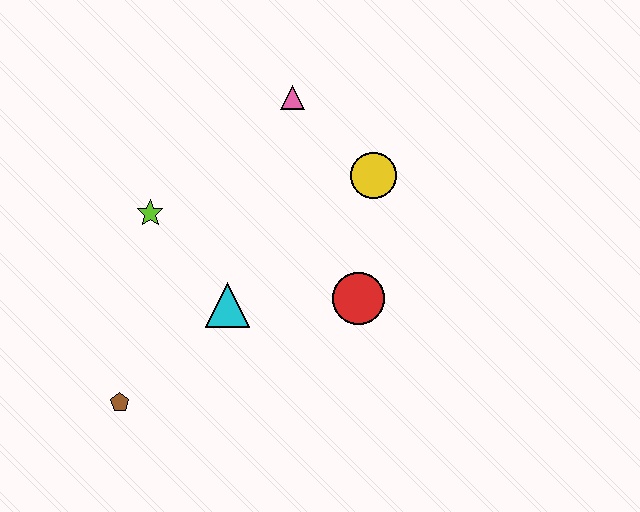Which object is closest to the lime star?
The cyan triangle is closest to the lime star.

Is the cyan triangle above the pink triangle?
No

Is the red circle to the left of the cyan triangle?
No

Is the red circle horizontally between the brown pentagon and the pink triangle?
No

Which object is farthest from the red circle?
The brown pentagon is farthest from the red circle.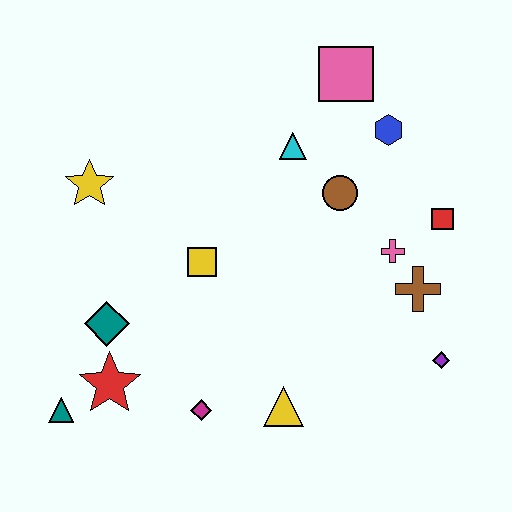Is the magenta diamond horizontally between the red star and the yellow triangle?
Yes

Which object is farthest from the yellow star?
The purple diamond is farthest from the yellow star.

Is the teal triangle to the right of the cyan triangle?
No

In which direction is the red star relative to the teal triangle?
The red star is to the right of the teal triangle.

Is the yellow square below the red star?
No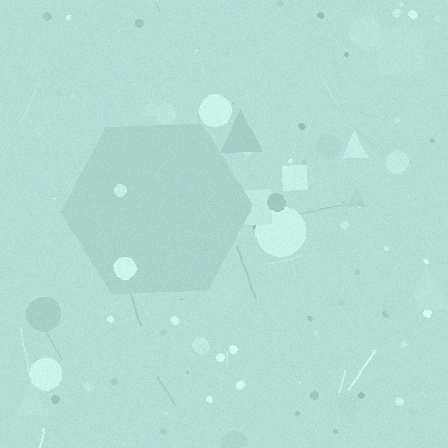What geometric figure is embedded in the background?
A hexagon is embedded in the background.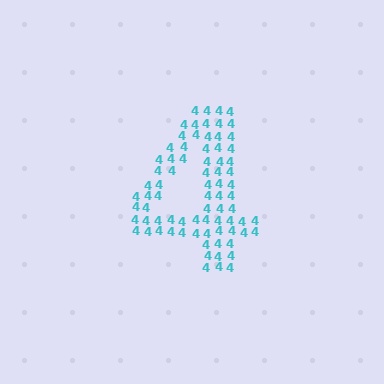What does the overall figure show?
The overall figure shows the digit 4.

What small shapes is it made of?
It is made of small digit 4's.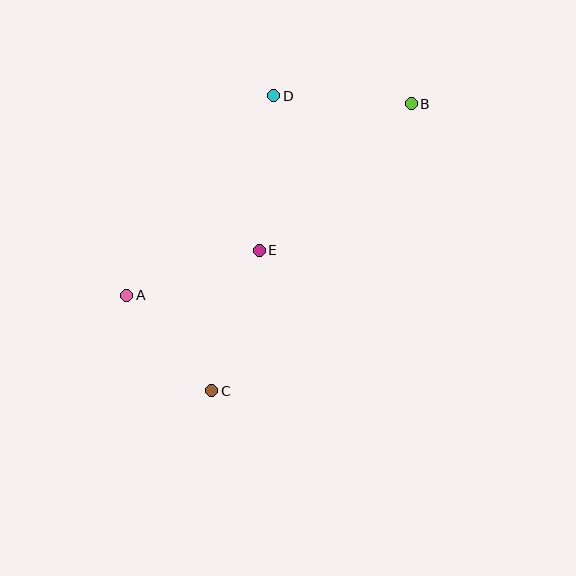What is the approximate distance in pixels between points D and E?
The distance between D and E is approximately 155 pixels.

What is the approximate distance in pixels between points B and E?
The distance between B and E is approximately 211 pixels.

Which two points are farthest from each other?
Points B and C are farthest from each other.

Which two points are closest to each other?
Points A and C are closest to each other.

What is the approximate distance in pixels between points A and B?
The distance between A and B is approximately 343 pixels.